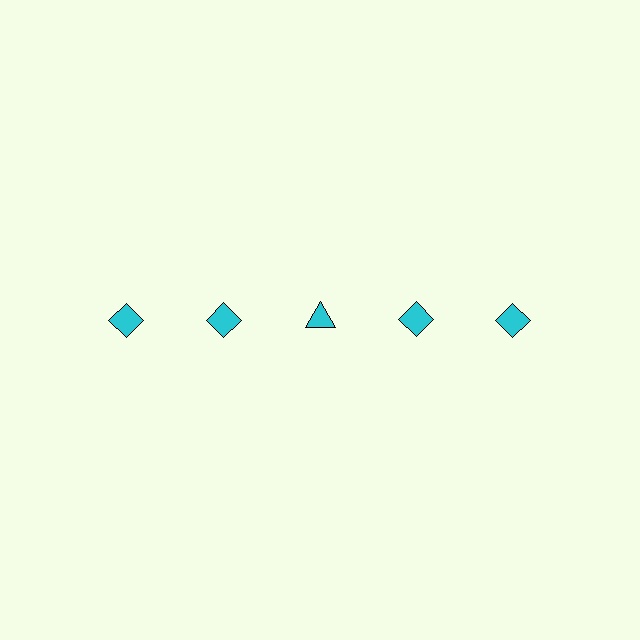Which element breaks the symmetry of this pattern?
The cyan triangle in the top row, center column breaks the symmetry. All other shapes are cyan diamonds.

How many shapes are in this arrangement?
There are 5 shapes arranged in a grid pattern.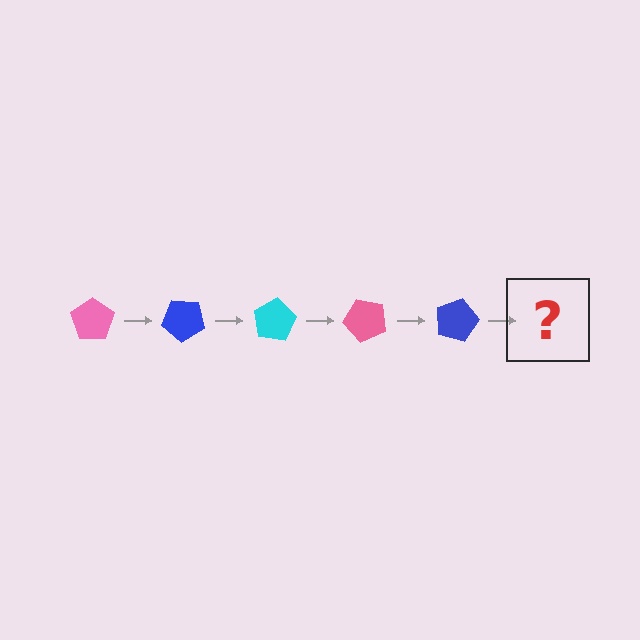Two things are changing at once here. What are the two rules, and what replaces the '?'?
The two rules are that it rotates 40 degrees each step and the color cycles through pink, blue, and cyan. The '?' should be a cyan pentagon, rotated 200 degrees from the start.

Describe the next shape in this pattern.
It should be a cyan pentagon, rotated 200 degrees from the start.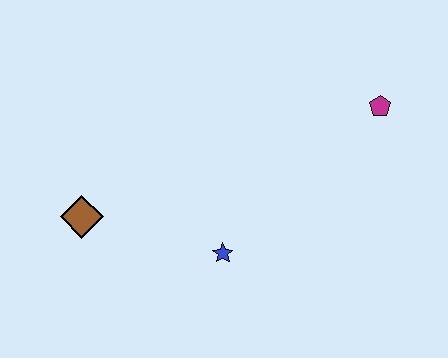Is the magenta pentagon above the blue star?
Yes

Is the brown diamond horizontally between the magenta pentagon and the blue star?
No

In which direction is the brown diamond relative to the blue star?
The brown diamond is to the left of the blue star.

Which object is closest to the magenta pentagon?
The blue star is closest to the magenta pentagon.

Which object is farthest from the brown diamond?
The magenta pentagon is farthest from the brown diamond.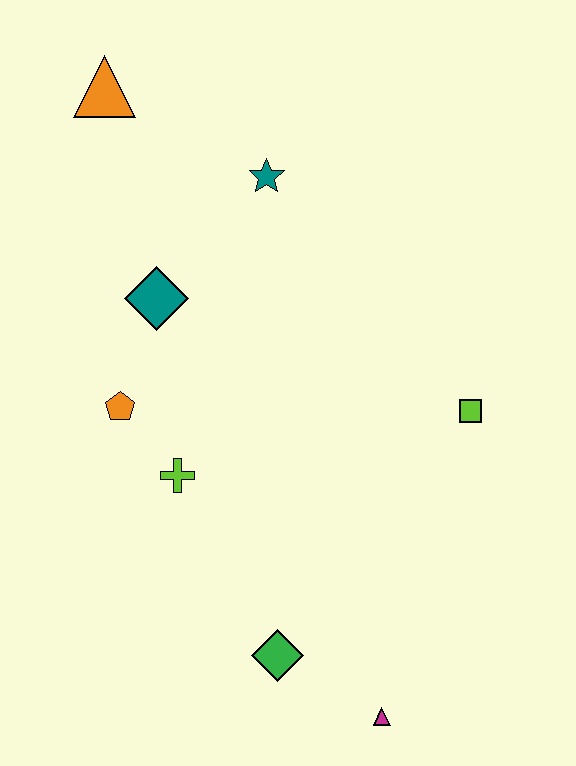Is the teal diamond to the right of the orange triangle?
Yes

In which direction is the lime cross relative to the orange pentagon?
The lime cross is below the orange pentagon.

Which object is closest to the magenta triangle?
The green diamond is closest to the magenta triangle.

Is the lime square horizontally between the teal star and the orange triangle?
No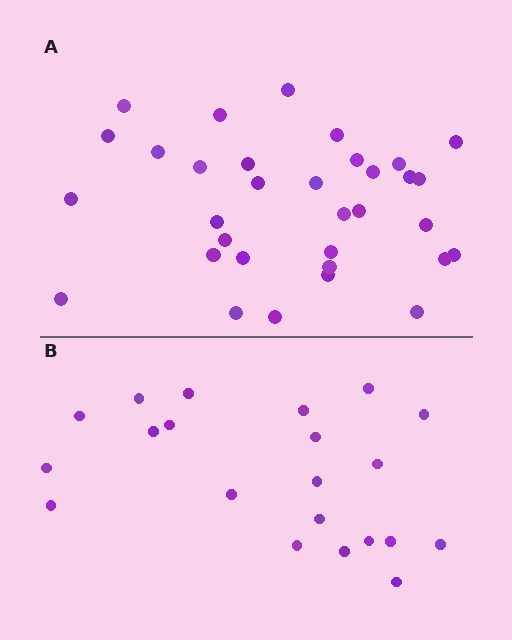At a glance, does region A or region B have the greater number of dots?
Region A (the top region) has more dots.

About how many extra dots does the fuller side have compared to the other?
Region A has roughly 12 or so more dots than region B.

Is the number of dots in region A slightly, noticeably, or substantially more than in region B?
Region A has substantially more. The ratio is roughly 1.6 to 1.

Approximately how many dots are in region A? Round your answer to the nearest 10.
About 30 dots. (The exact count is 33, which rounds to 30.)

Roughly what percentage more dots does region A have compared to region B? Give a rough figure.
About 55% more.